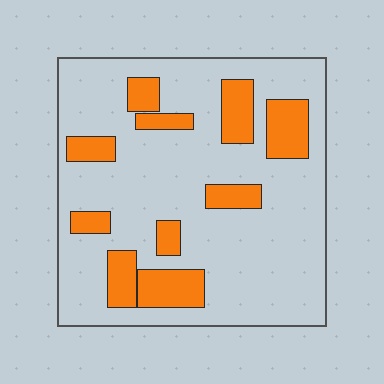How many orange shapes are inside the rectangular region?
10.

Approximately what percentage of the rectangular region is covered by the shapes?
Approximately 20%.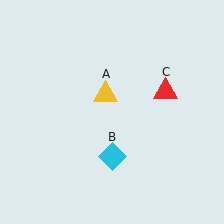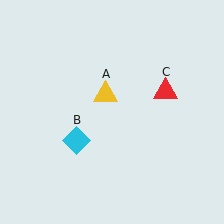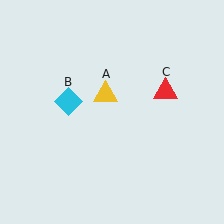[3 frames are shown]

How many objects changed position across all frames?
1 object changed position: cyan diamond (object B).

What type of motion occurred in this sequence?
The cyan diamond (object B) rotated clockwise around the center of the scene.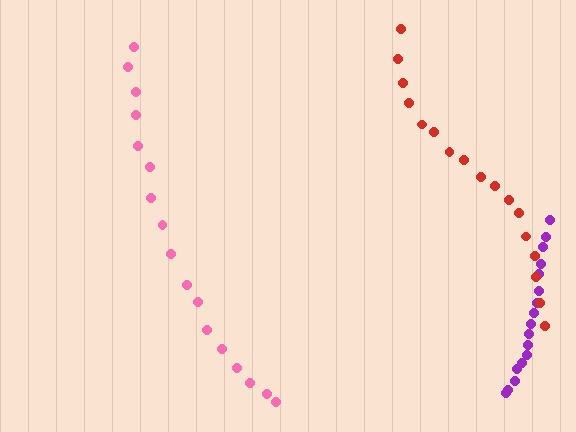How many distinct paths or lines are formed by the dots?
There are 3 distinct paths.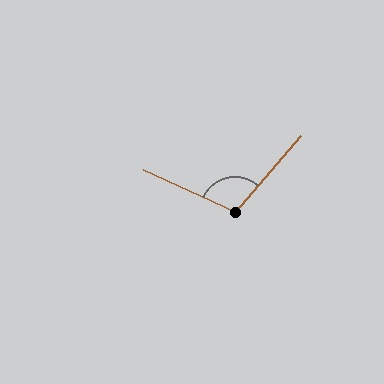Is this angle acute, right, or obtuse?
It is obtuse.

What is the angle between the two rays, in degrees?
Approximately 106 degrees.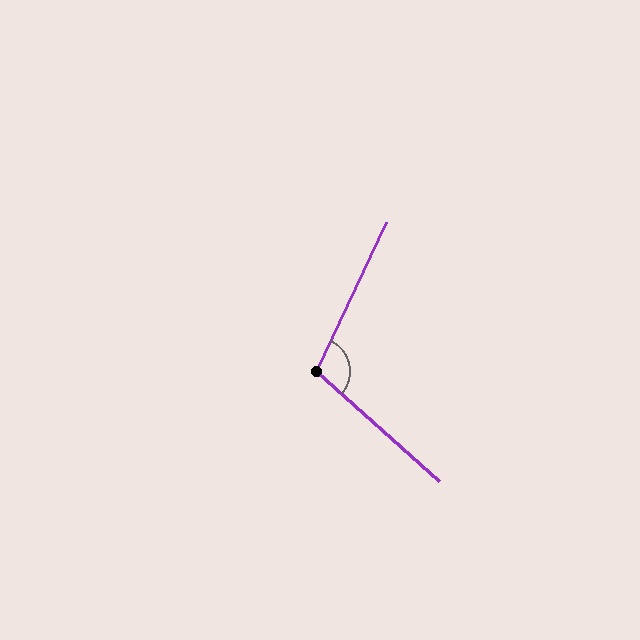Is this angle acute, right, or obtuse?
It is obtuse.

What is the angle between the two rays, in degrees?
Approximately 107 degrees.